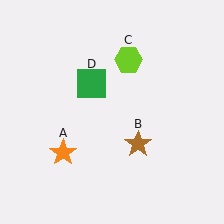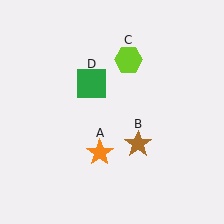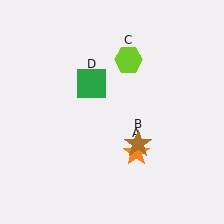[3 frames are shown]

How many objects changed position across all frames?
1 object changed position: orange star (object A).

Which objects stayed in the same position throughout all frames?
Brown star (object B) and lime hexagon (object C) and green square (object D) remained stationary.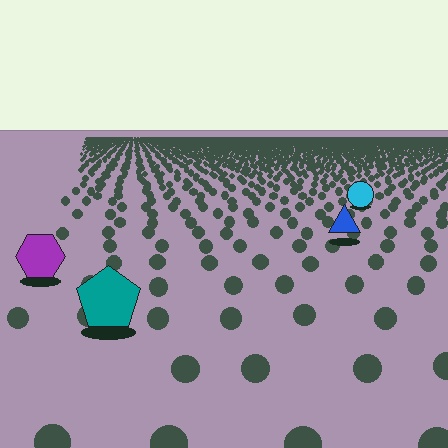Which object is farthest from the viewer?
The cyan circle is farthest from the viewer. It appears smaller and the ground texture around it is denser.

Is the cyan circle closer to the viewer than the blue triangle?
No. The blue triangle is closer — you can tell from the texture gradient: the ground texture is coarser near it.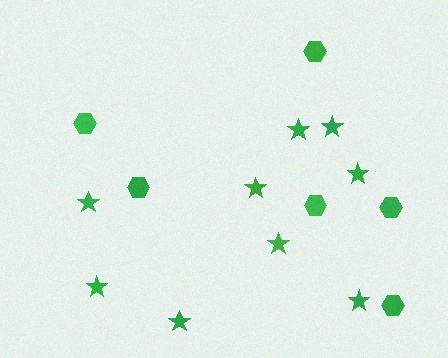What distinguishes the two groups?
There are 2 groups: one group of hexagons (6) and one group of stars (9).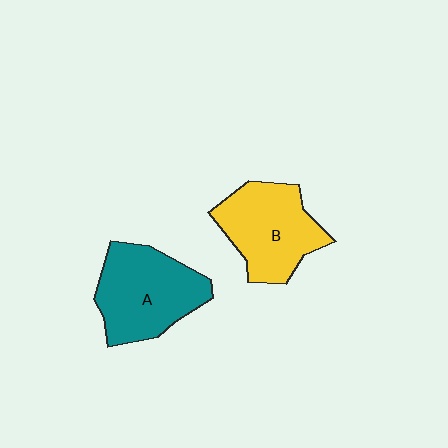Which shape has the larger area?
Shape A (teal).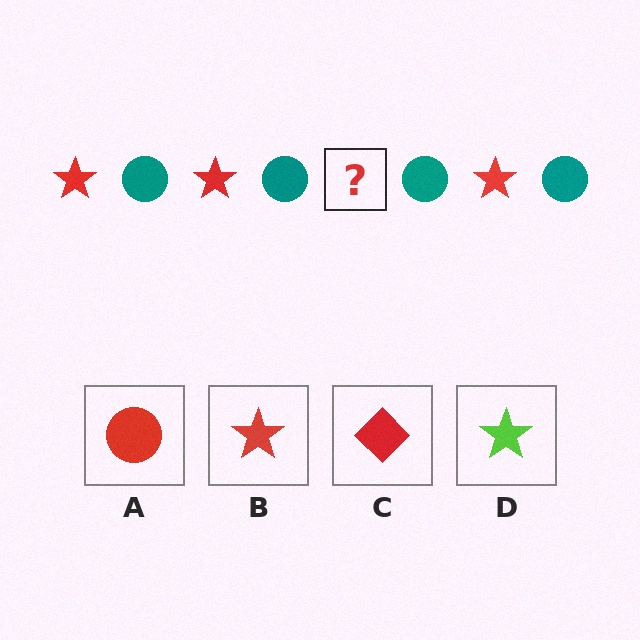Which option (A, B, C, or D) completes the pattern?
B.